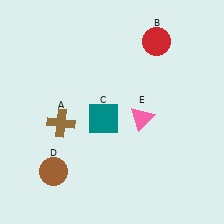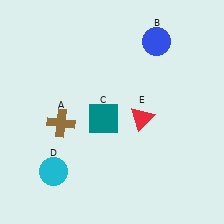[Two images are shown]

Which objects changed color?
B changed from red to blue. D changed from brown to cyan. E changed from pink to red.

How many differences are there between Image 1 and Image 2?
There are 3 differences between the two images.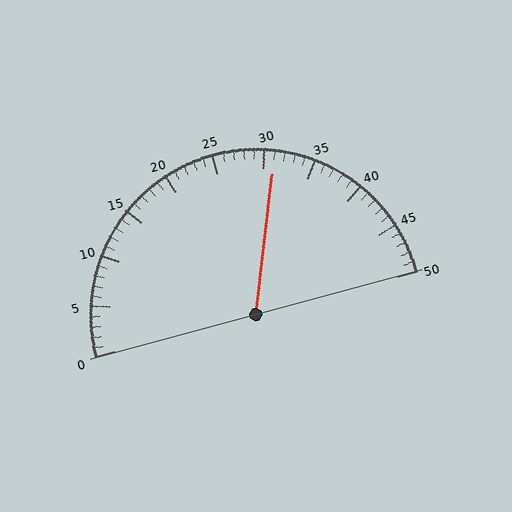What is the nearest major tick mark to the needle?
The nearest major tick mark is 30.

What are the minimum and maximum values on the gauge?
The gauge ranges from 0 to 50.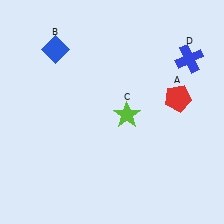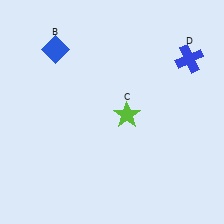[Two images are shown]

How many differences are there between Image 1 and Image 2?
There is 1 difference between the two images.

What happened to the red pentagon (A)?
The red pentagon (A) was removed in Image 2. It was in the top-right area of Image 1.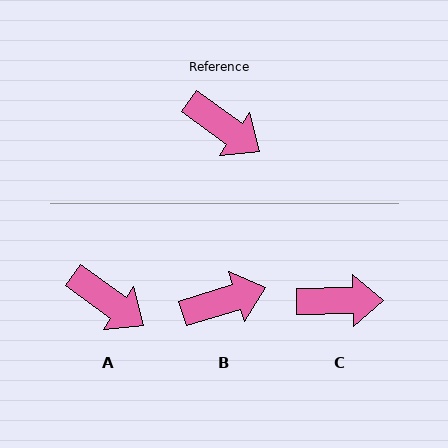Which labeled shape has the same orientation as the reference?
A.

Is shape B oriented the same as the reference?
No, it is off by about 53 degrees.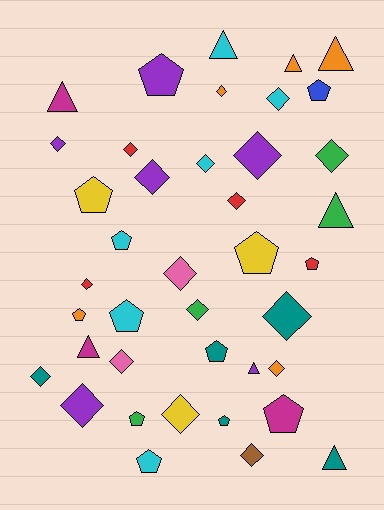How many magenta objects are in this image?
There are 3 magenta objects.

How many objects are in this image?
There are 40 objects.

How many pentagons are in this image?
There are 13 pentagons.